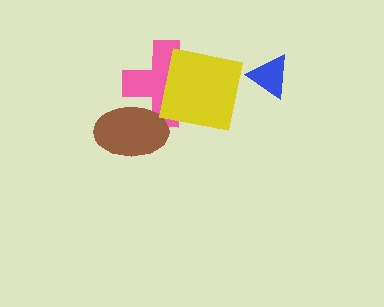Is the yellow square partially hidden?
No, no other shape covers it.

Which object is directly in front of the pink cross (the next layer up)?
The brown ellipse is directly in front of the pink cross.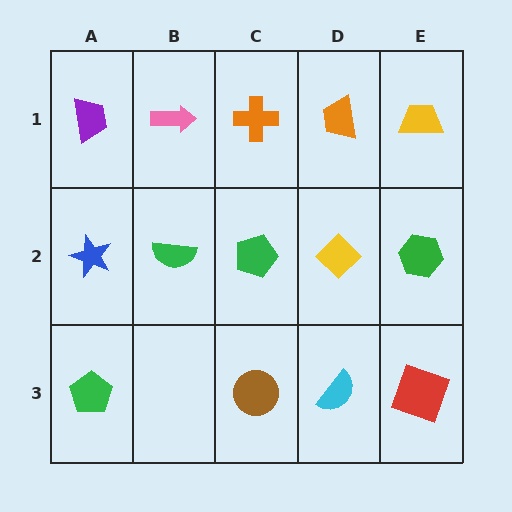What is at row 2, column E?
A green hexagon.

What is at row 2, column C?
A green pentagon.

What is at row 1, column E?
A yellow trapezoid.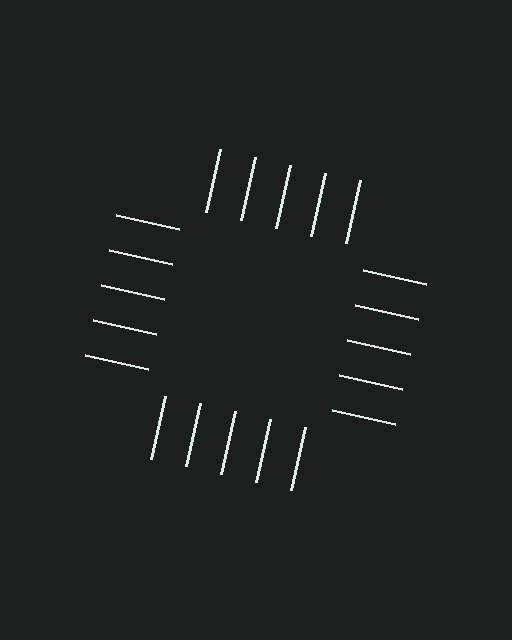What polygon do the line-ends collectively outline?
An illusory square — the line segments terminate on its edges but no continuous stroke is drawn.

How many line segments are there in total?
20 — 5 along each of the 4 edges.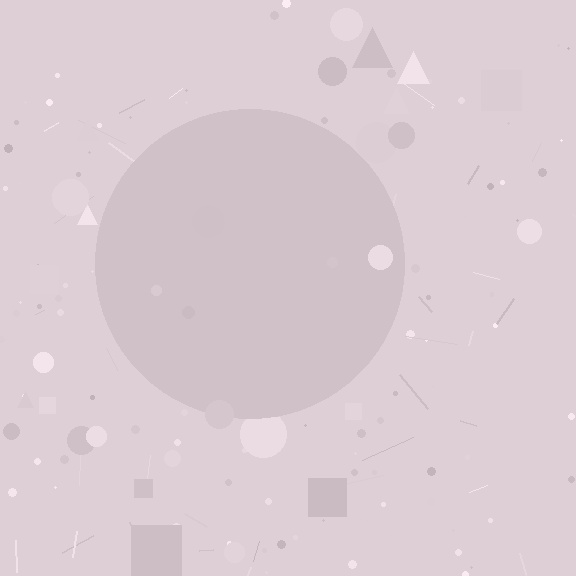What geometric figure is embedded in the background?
A circle is embedded in the background.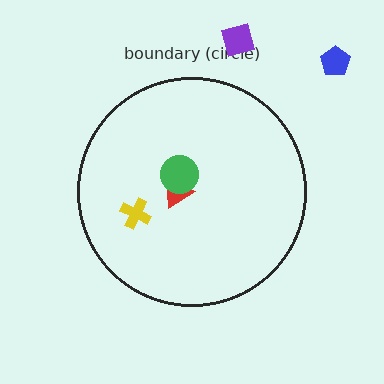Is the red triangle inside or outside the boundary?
Inside.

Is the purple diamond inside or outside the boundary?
Outside.